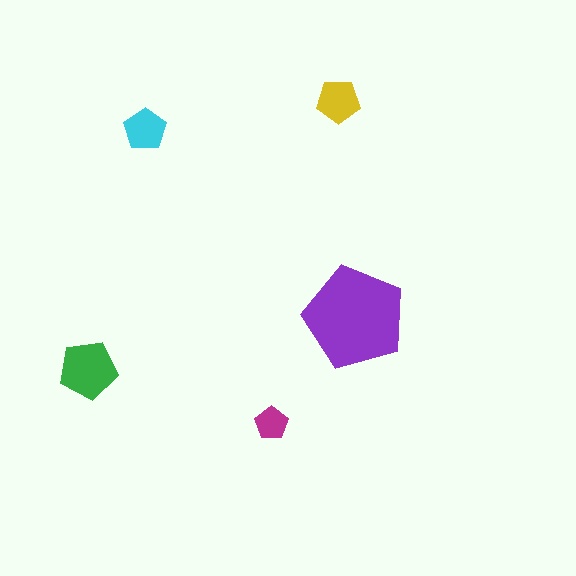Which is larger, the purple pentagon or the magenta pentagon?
The purple one.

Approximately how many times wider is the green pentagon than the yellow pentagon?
About 1.5 times wider.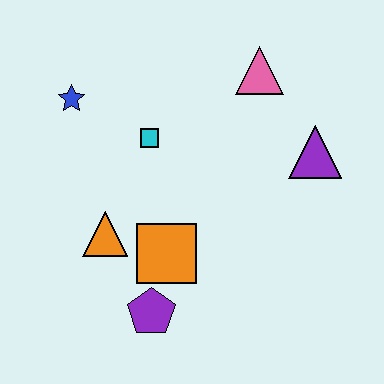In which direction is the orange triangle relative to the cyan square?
The orange triangle is below the cyan square.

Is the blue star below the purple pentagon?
No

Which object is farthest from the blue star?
The purple triangle is farthest from the blue star.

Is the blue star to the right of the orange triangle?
No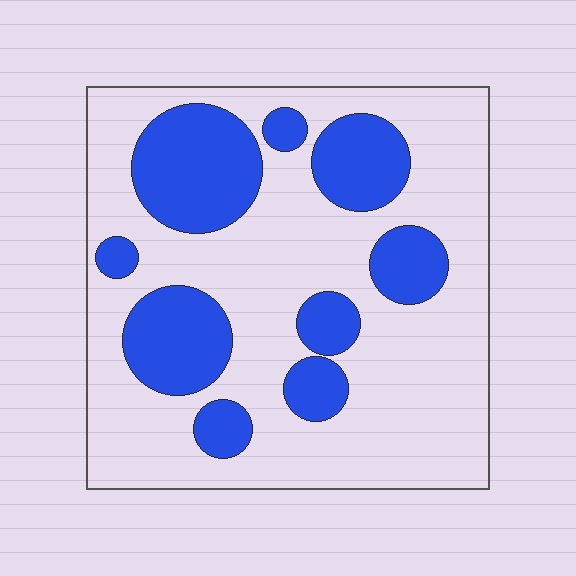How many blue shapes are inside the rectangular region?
9.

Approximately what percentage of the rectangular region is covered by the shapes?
Approximately 30%.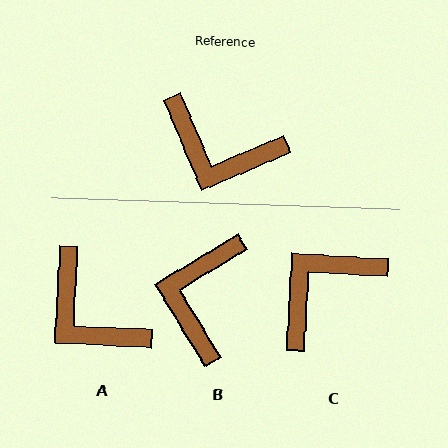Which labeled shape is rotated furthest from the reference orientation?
C, about 116 degrees away.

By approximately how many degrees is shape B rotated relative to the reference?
Approximately 82 degrees clockwise.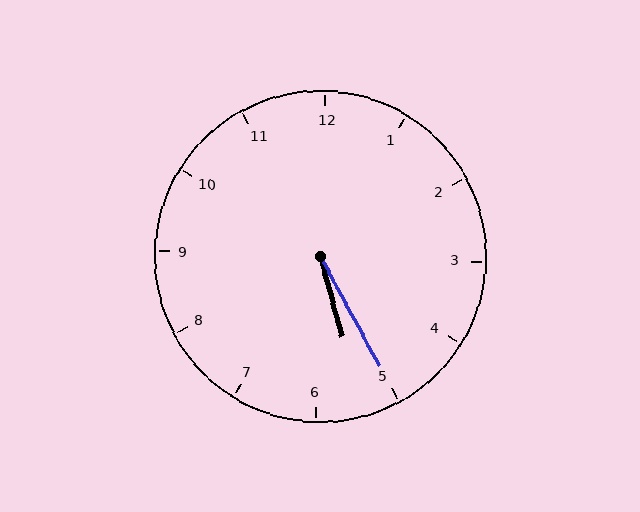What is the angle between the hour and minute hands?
Approximately 12 degrees.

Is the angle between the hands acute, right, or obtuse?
It is acute.